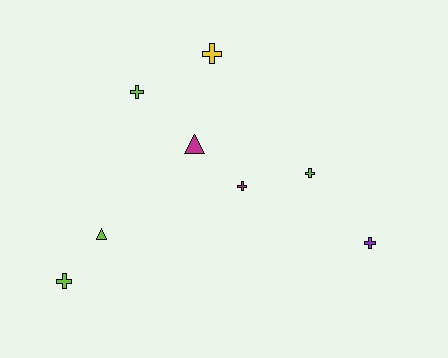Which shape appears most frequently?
Cross, with 6 objects.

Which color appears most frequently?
Lime, with 4 objects.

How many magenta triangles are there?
There is 1 magenta triangle.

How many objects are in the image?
There are 8 objects.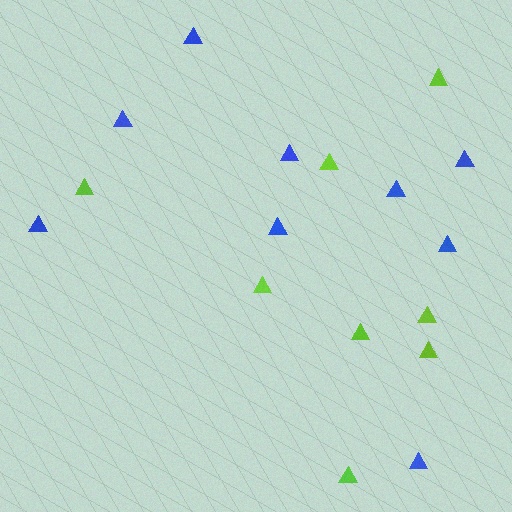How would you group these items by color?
There are 2 groups: one group of blue triangles (9) and one group of lime triangles (8).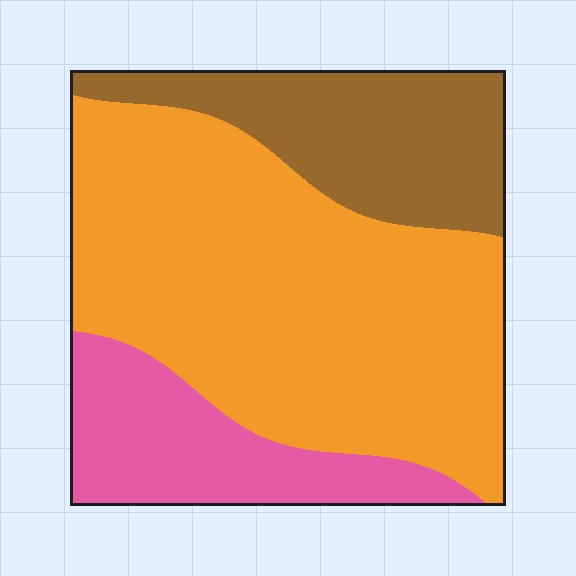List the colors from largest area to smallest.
From largest to smallest: orange, brown, pink.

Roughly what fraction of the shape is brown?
Brown covers around 20% of the shape.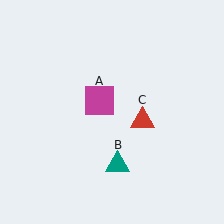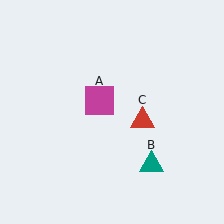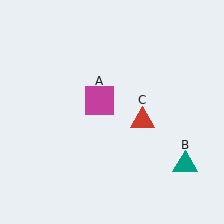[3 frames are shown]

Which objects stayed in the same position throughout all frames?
Magenta square (object A) and red triangle (object C) remained stationary.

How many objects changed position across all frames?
1 object changed position: teal triangle (object B).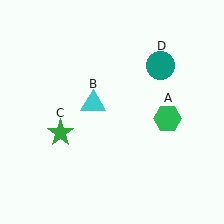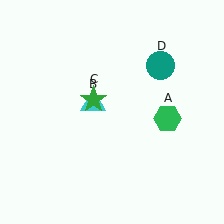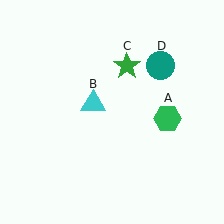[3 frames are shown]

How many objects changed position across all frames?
1 object changed position: green star (object C).